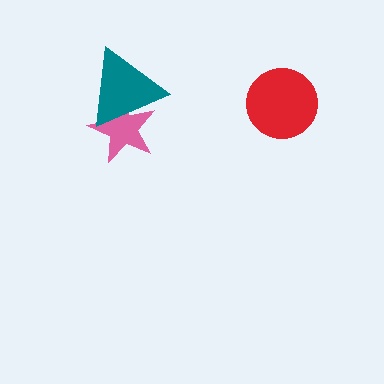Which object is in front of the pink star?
The teal triangle is in front of the pink star.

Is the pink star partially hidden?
Yes, it is partially covered by another shape.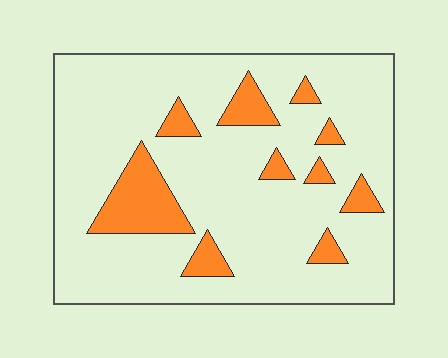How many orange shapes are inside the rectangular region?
10.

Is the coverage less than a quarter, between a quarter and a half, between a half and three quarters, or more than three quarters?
Less than a quarter.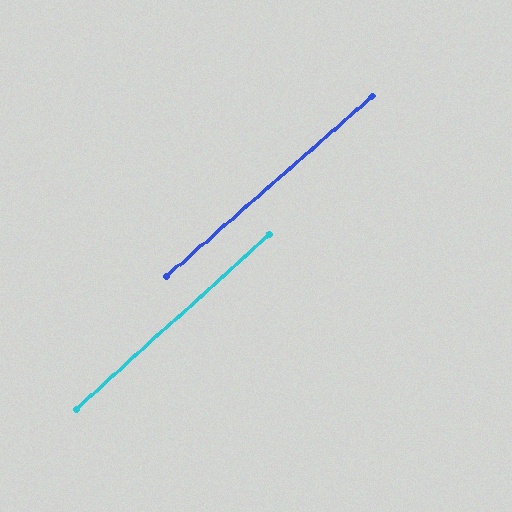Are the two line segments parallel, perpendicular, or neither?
Parallel — their directions differ by only 0.9°.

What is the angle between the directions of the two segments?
Approximately 1 degree.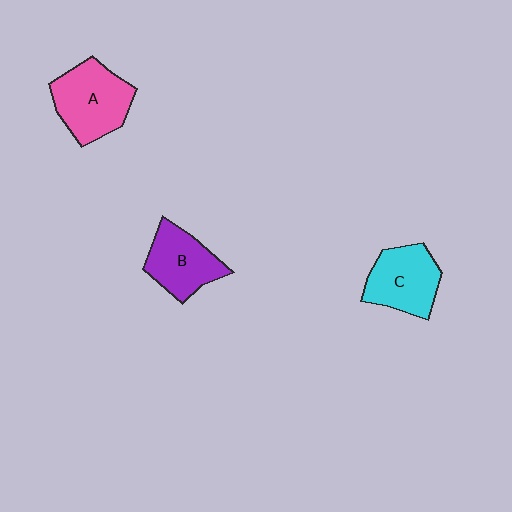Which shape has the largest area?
Shape A (pink).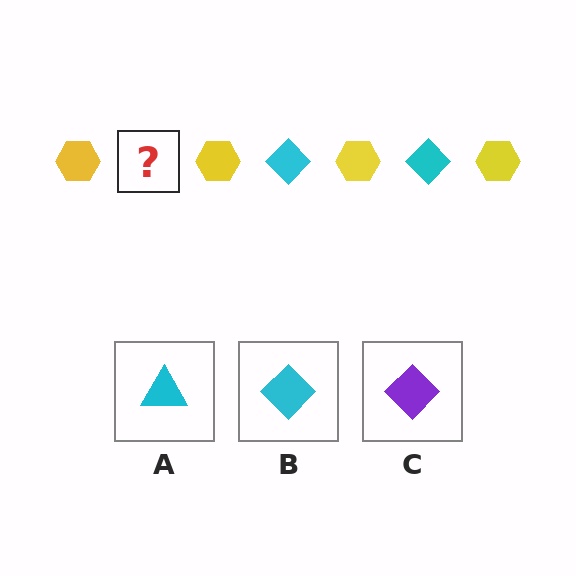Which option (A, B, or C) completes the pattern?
B.